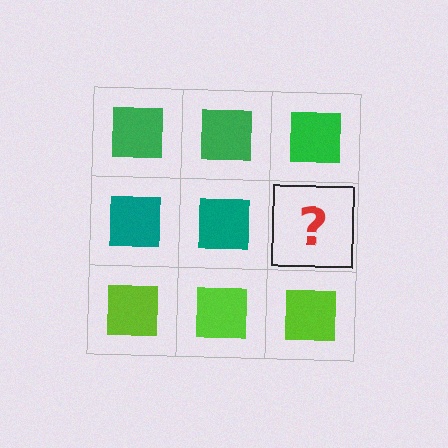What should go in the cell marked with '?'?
The missing cell should contain a teal square.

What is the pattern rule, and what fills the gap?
The rule is that each row has a consistent color. The gap should be filled with a teal square.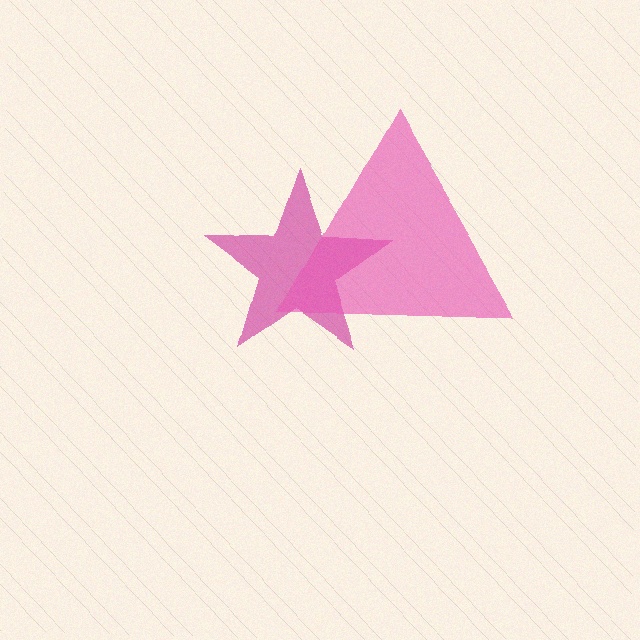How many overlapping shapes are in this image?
There are 2 overlapping shapes in the image.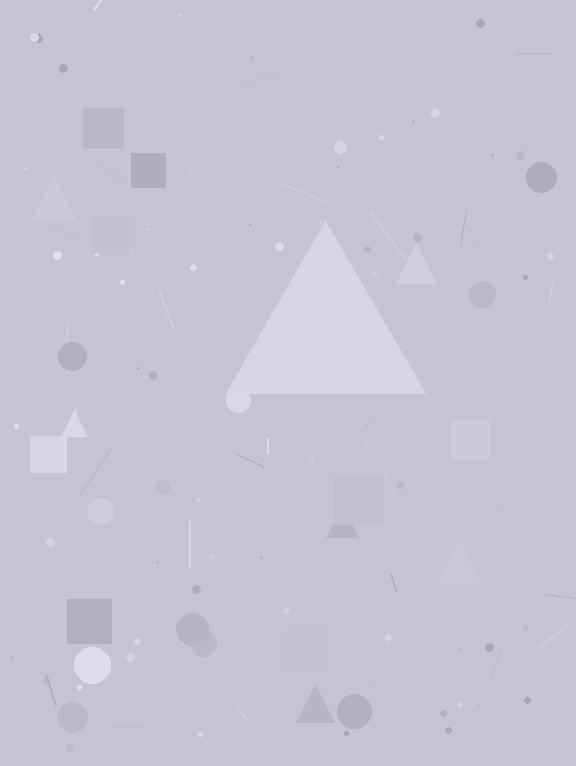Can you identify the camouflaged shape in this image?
The camouflaged shape is a triangle.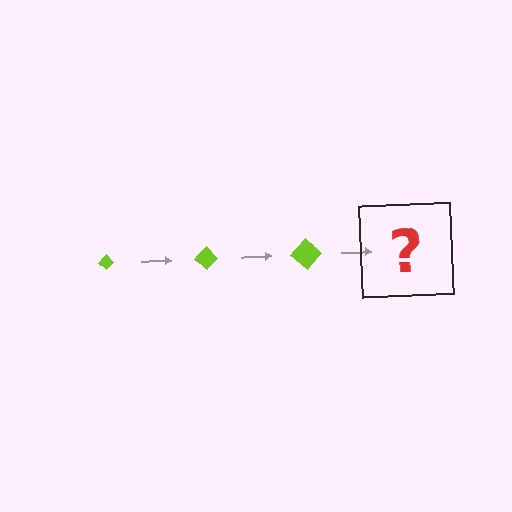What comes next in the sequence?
The next element should be a lime diamond, larger than the previous one.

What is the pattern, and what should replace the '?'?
The pattern is that the diamond gets progressively larger each step. The '?' should be a lime diamond, larger than the previous one.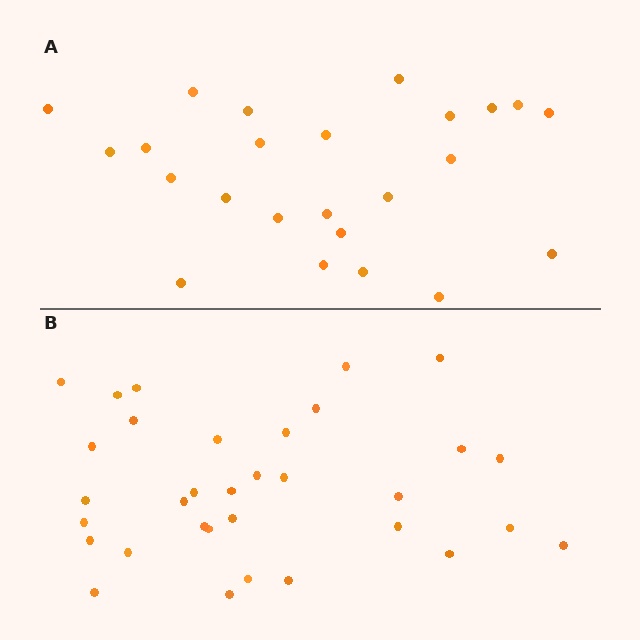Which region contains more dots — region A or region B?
Region B (the bottom region) has more dots.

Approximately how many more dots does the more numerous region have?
Region B has roughly 8 or so more dots than region A.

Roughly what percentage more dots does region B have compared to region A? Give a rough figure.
About 40% more.